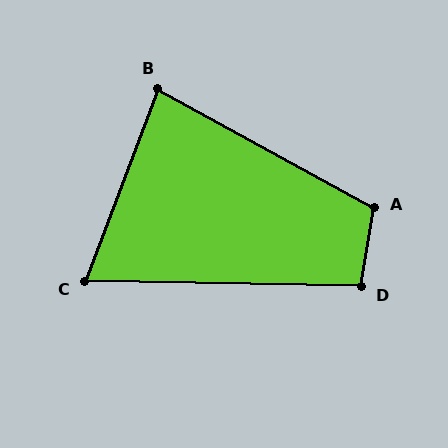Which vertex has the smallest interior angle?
C, at approximately 70 degrees.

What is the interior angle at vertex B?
Approximately 82 degrees (acute).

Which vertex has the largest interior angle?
A, at approximately 110 degrees.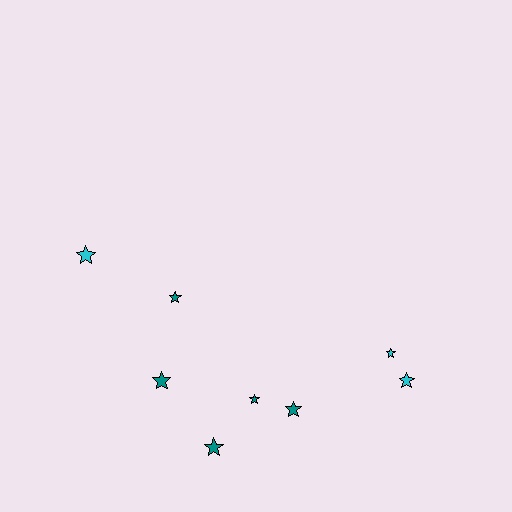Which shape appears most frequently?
Star, with 8 objects.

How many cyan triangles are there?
There are no cyan triangles.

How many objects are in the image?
There are 8 objects.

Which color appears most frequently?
Teal, with 5 objects.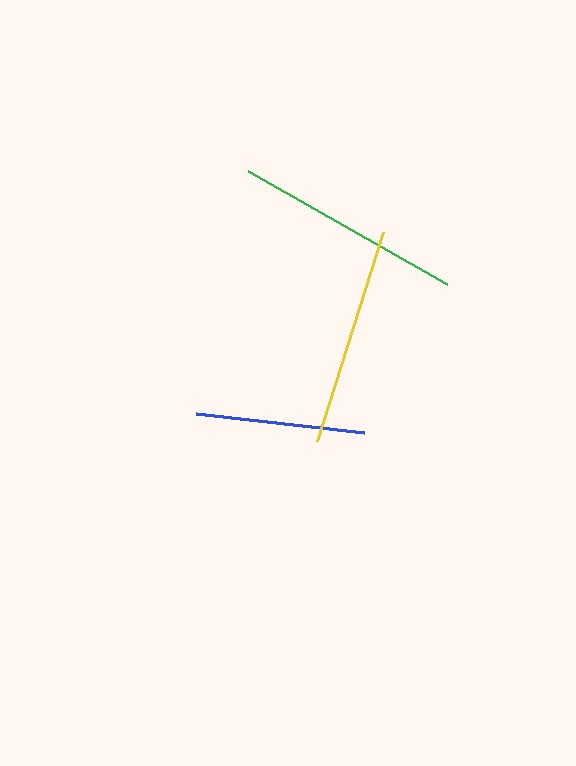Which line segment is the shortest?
The blue line is the shortest at approximately 169 pixels.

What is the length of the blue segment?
The blue segment is approximately 169 pixels long.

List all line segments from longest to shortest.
From longest to shortest: green, yellow, blue.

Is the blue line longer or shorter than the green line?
The green line is longer than the blue line.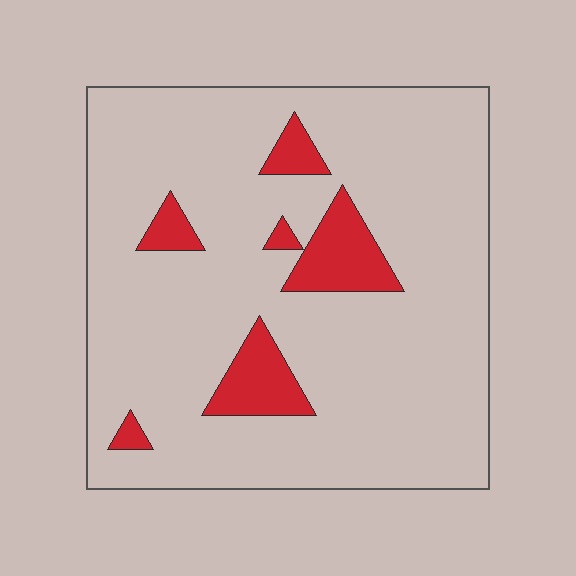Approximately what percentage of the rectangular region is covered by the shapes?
Approximately 10%.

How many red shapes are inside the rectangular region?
6.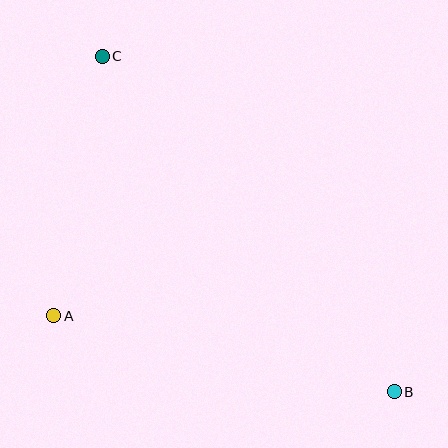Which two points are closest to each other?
Points A and C are closest to each other.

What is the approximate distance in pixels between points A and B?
The distance between A and B is approximately 349 pixels.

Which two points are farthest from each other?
Points B and C are farthest from each other.